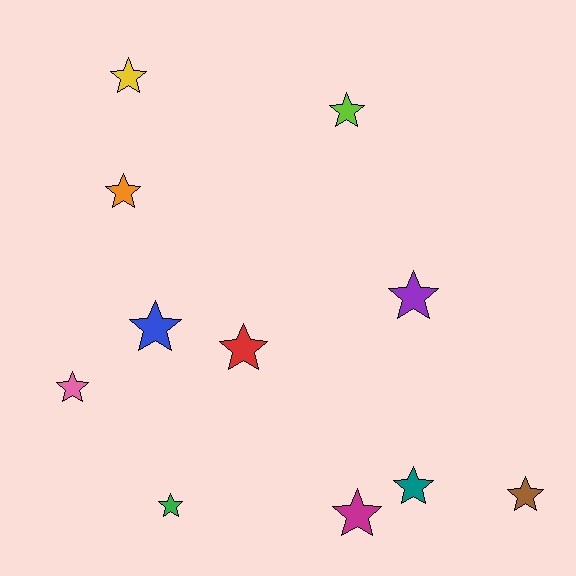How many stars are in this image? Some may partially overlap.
There are 11 stars.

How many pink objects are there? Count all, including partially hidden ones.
There is 1 pink object.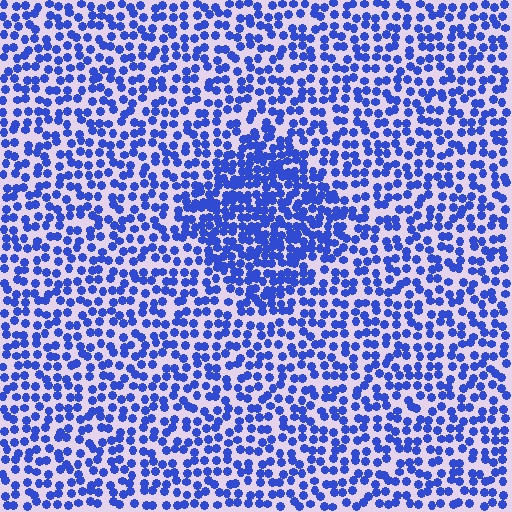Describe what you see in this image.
The image contains small blue elements arranged at two different densities. A diamond-shaped region is visible where the elements are more densely packed than the surrounding area.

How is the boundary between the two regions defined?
The boundary is defined by a change in element density (approximately 1.8x ratio). All elements are the same color, size, and shape.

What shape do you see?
I see a diamond.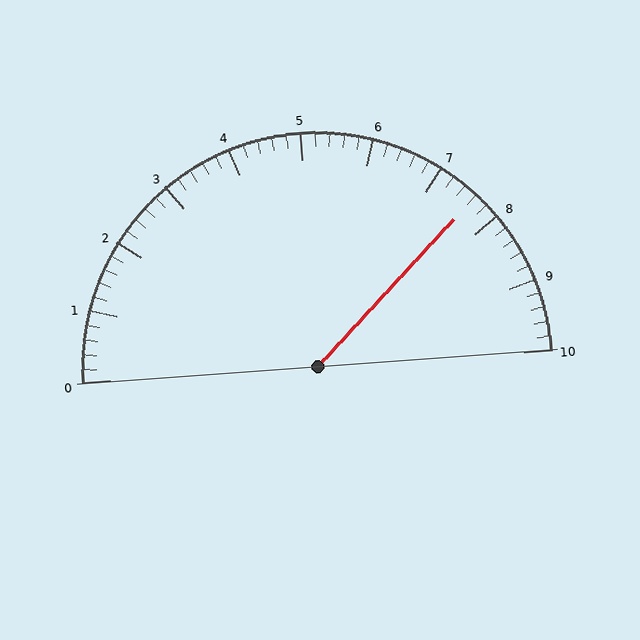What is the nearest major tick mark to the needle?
The nearest major tick mark is 8.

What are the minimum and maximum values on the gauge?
The gauge ranges from 0 to 10.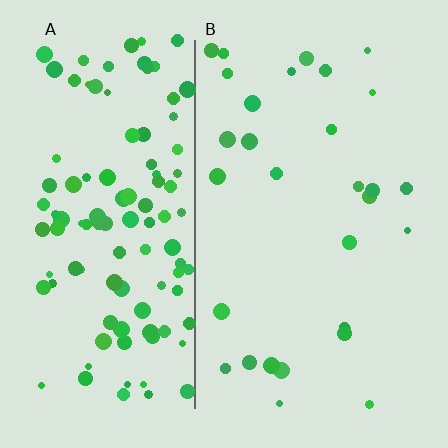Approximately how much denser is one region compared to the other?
Approximately 3.7× — region A over region B.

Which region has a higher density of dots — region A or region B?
A (the left).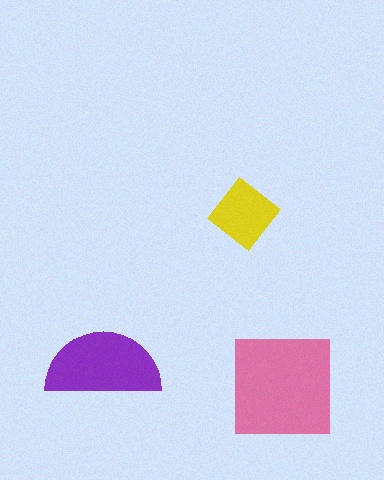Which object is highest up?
The yellow diamond is topmost.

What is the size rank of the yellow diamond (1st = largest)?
3rd.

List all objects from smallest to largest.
The yellow diamond, the purple semicircle, the pink square.